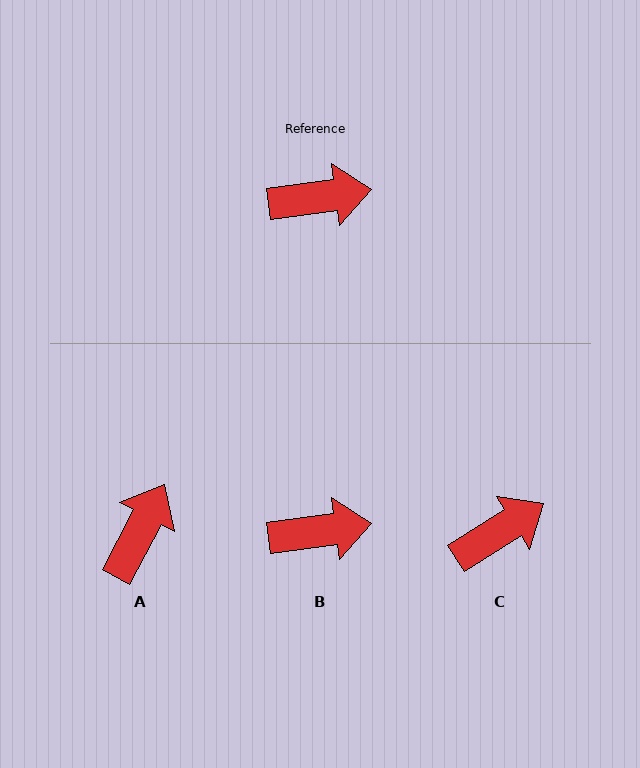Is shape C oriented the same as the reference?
No, it is off by about 24 degrees.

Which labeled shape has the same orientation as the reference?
B.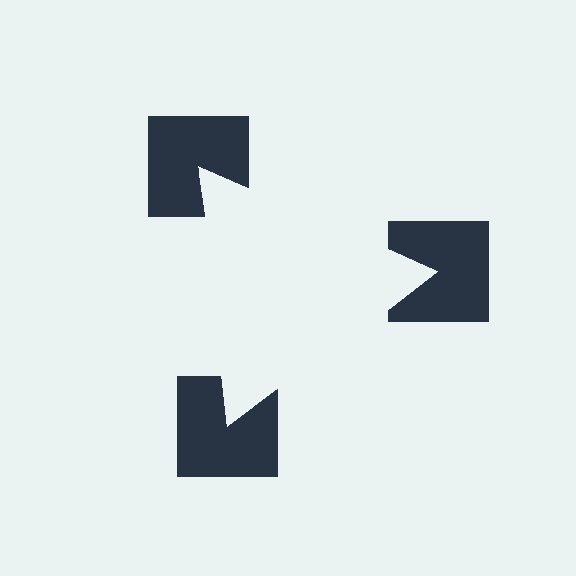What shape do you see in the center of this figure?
An illusory triangle — its edges are inferred from the aligned wedge cuts in the notched squares, not physically drawn.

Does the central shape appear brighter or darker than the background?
It typically appears slightly brighter than the background, even though no actual brightness change is drawn.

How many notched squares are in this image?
There are 3 — one at each vertex of the illusory triangle.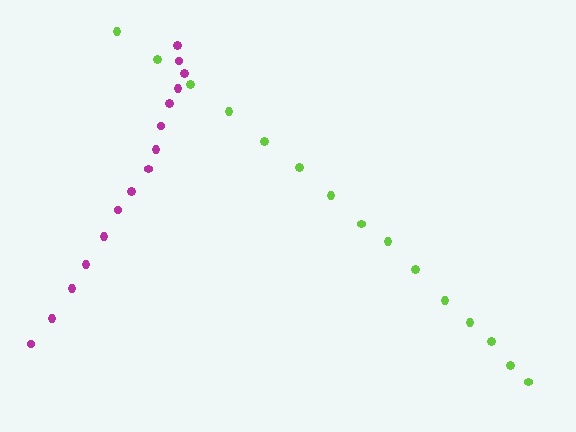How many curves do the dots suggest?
There are 2 distinct paths.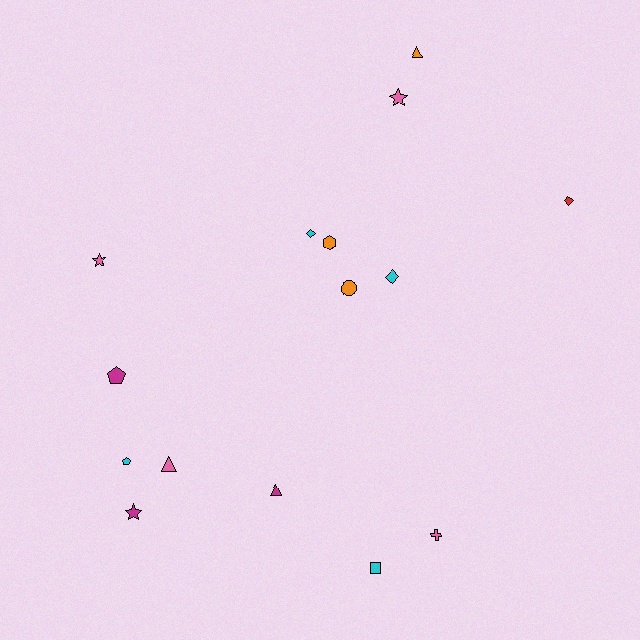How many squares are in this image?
There is 1 square.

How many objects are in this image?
There are 15 objects.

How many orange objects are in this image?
There are 3 orange objects.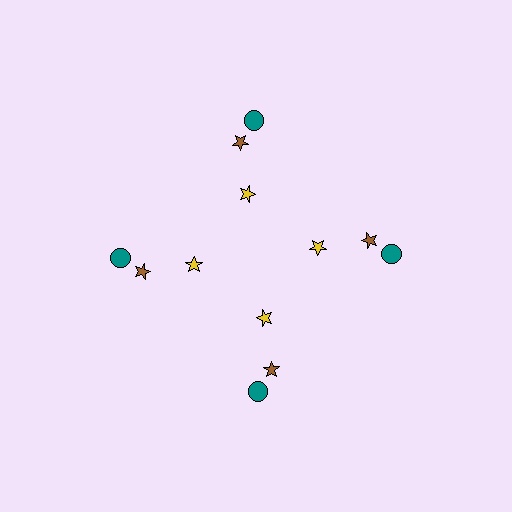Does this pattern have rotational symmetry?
Yes, this pattern has 4-fold rotational symmetry. It looks the same after rotating 90 degrees around the center.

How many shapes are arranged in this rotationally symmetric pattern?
There are 12 shapes, arranged in 4 groups of 3.